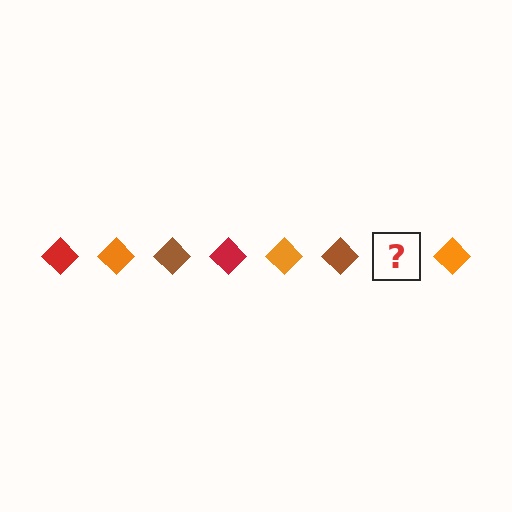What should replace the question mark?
The question mark should be replaced with a red diamond.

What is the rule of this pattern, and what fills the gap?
The rule is that the pattern cycles through red, orange, brown diamonds. The gap should be filled with a red diamond.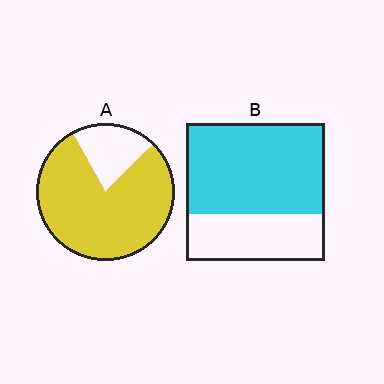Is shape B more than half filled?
Yes.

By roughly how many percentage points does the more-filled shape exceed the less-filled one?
By roughly 15 percentage points (A over B).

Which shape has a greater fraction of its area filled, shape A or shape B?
Shape A.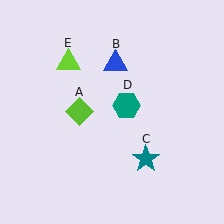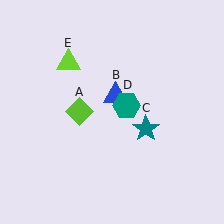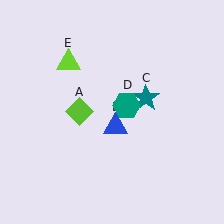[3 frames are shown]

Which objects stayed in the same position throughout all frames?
Lime diamond (object A) and teal hexagon (object D) and lime triangle (object E) remained stationary.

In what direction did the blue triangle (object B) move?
The blue triangle (object B) moved down.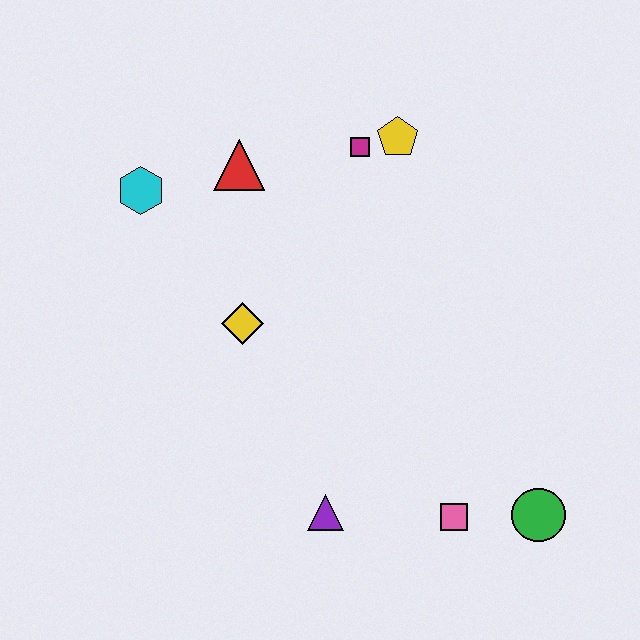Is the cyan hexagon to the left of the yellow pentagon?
Yes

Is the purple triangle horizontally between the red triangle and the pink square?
Yes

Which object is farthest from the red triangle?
The green circle is farthest from the red triangle.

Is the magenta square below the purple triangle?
No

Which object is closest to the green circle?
The pink square is closest to the green circle.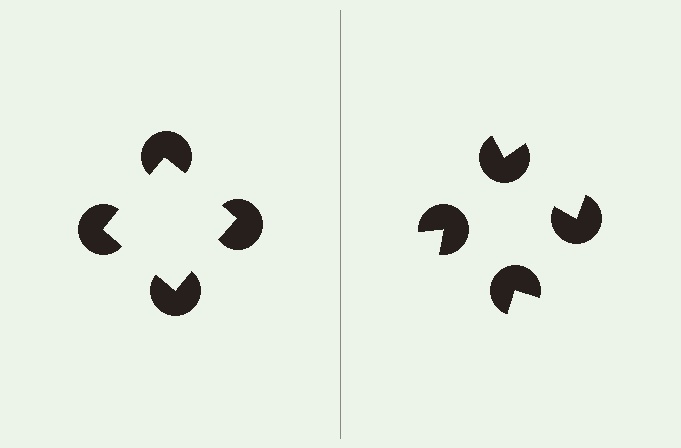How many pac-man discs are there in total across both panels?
8 — 4 on each side.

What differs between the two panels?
The pac-man discs are positioned identically on both sides; only the wedge orientations differ. On the left they align to a square; on the right they are misaligned.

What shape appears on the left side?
An illusory square.